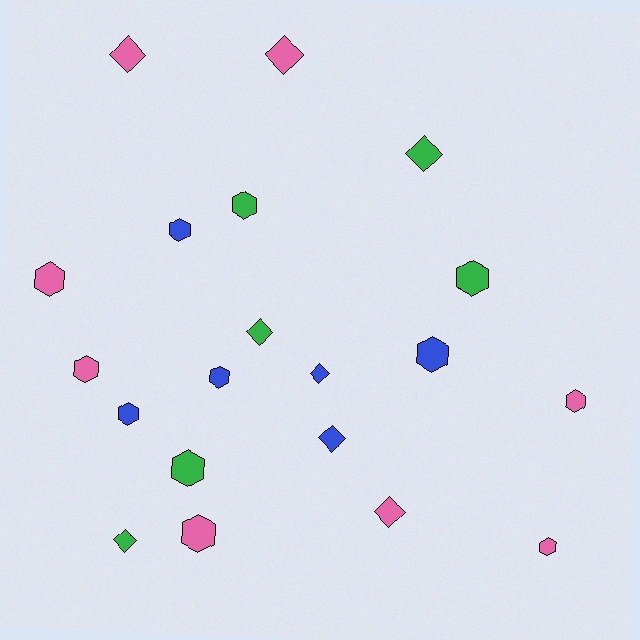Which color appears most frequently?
Pink, with 8 objects.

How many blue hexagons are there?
There are 4 blue hexagons.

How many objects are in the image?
There are 20 objects.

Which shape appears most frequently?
Hexagon, with 12 objects.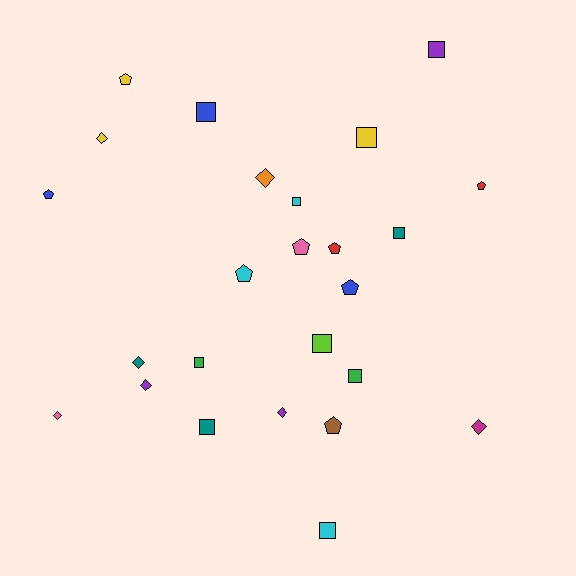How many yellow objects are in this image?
There are 3 yellow objects.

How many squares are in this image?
There are 10 squares.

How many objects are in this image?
There are 25 objects.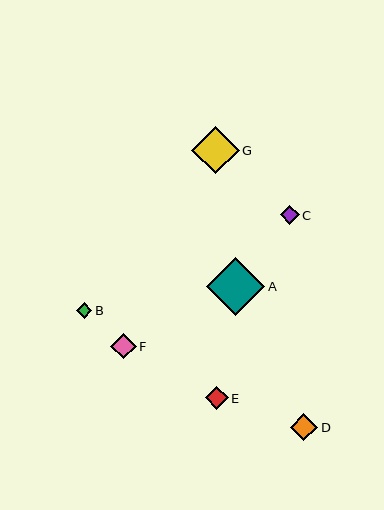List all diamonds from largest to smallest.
From largest to smallest: A, G, D, F, E, C, B.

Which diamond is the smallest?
Diamond B is the smallest with a size of approximately 15 pixels.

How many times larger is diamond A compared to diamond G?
Diamond A is approximately 1.2 times the size of diamond G.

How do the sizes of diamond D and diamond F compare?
Diamond D and diamond F are approximately the same size.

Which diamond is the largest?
Diamond A is the largest with a size of approximately 58 pixels.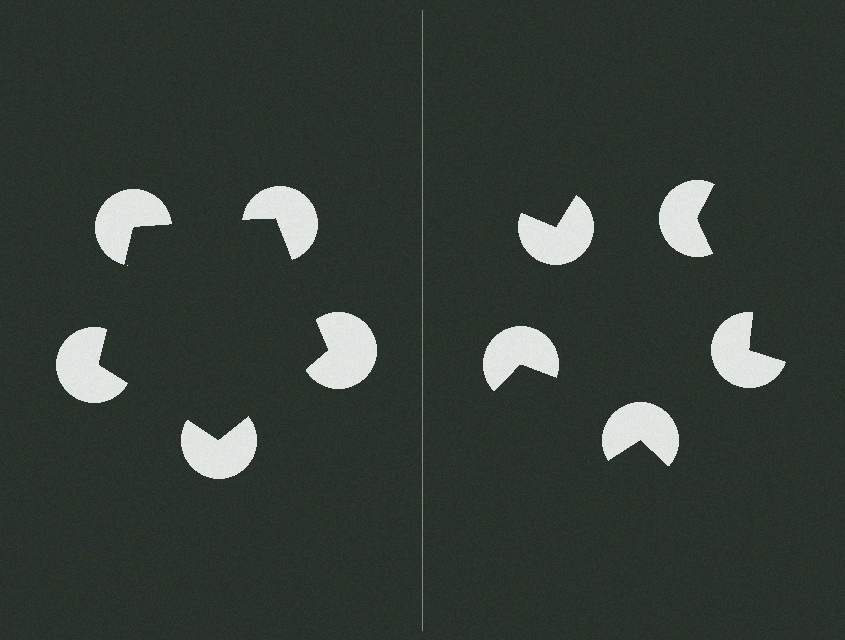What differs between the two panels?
The pac-man discs are positioned identically on both sides; only the wedge orientations differ. On the left they align to a pentagon; on the right they are misaligned.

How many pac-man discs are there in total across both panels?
10 — 5 on each side.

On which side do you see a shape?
An illusory pentagon appears on the left side. On the right side the wedge cuts are rotated, so no coherent shape forms.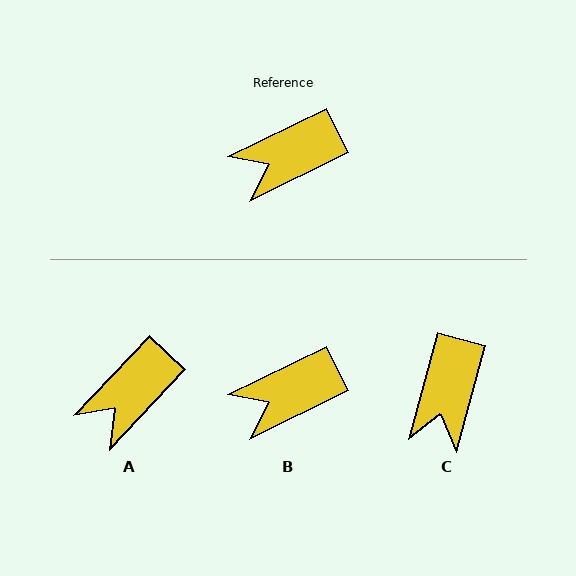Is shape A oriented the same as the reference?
No, it is off by about 21 degrees.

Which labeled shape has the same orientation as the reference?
B.